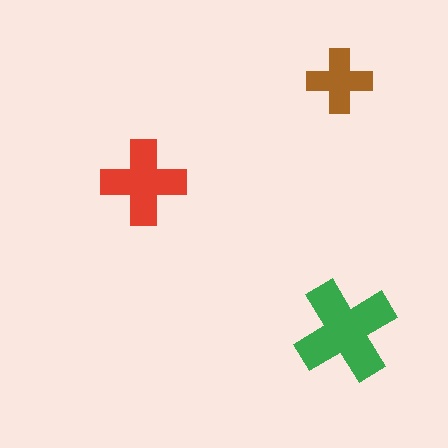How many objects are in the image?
There are 3 objects in the image.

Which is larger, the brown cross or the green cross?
The green one.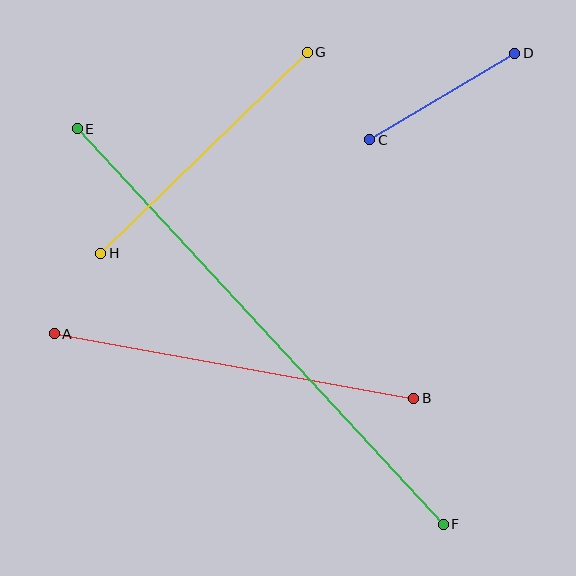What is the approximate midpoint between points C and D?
The midpoint is at approximately (442, 96) pixels.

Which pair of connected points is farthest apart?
Points E and F are farthest apart.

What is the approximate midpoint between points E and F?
The midpoint is at approximately (260, 326) pixels.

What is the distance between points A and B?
The distance is approximately 365 pixels.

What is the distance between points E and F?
The distance is approximately 539 pixels.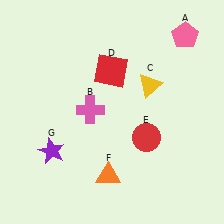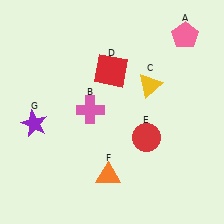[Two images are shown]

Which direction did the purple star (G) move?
The purple star (G) moved up.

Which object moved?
The purple star (G) moved up.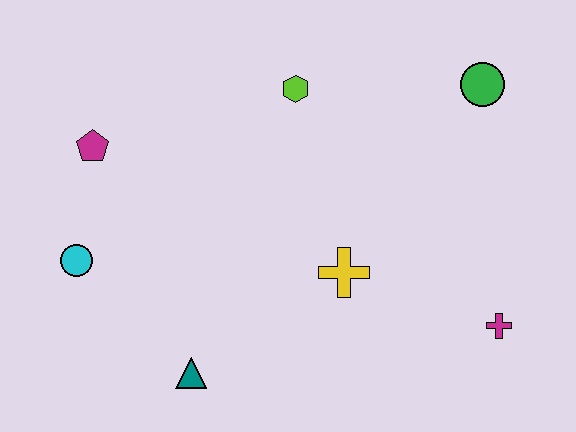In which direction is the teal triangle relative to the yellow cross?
The teal triangle is to the left of the yellow cross.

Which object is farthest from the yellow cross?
The magenta pentagon is farthest from the yellow cross.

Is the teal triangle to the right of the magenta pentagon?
Yes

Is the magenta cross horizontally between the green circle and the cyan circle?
No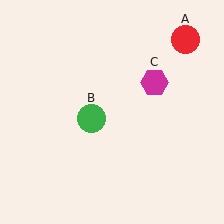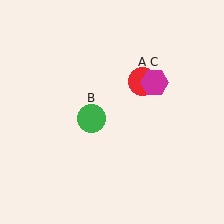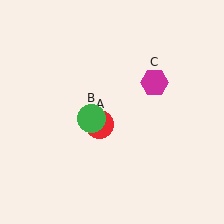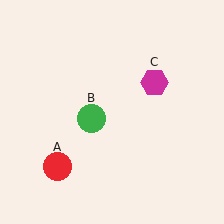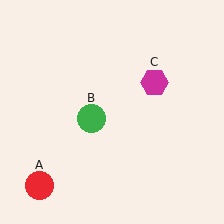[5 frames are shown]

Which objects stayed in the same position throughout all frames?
Green circle (object B) and magenta hexagon (object C) remained stationary.